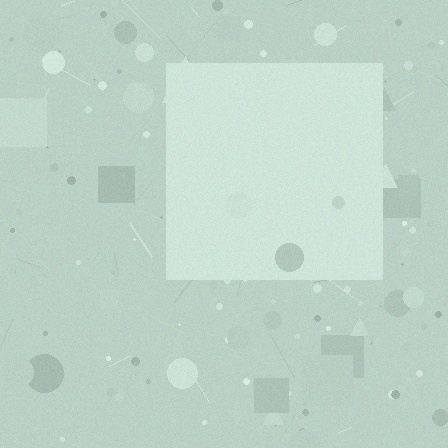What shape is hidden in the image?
A square is hidden in the image.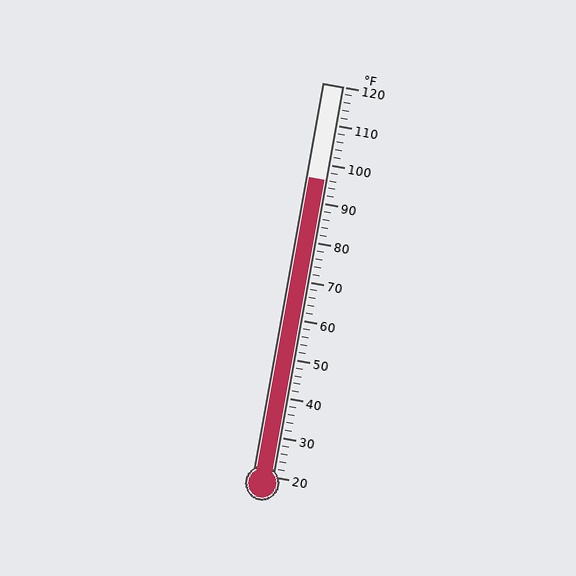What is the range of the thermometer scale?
The thermometer scale ranges from 20°F to 120°F.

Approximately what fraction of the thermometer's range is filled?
The thermometer is filled to approximately 75% of its range.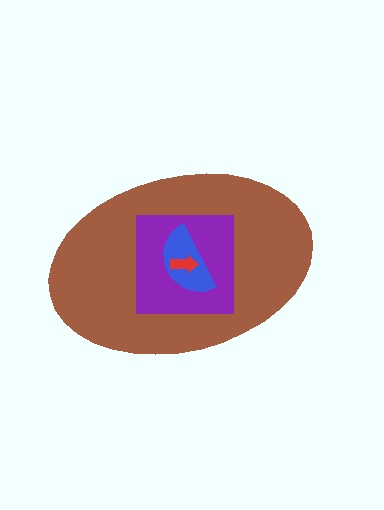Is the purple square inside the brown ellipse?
Yes.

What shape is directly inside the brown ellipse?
The purple square.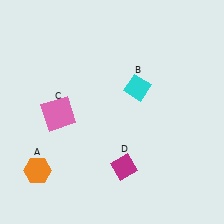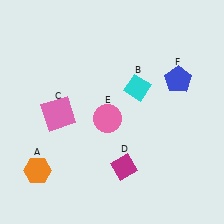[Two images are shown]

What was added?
A pink circle (E), a blue pentagon (F) were added in Image 2.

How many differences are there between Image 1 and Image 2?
There are 2 differences between the two images.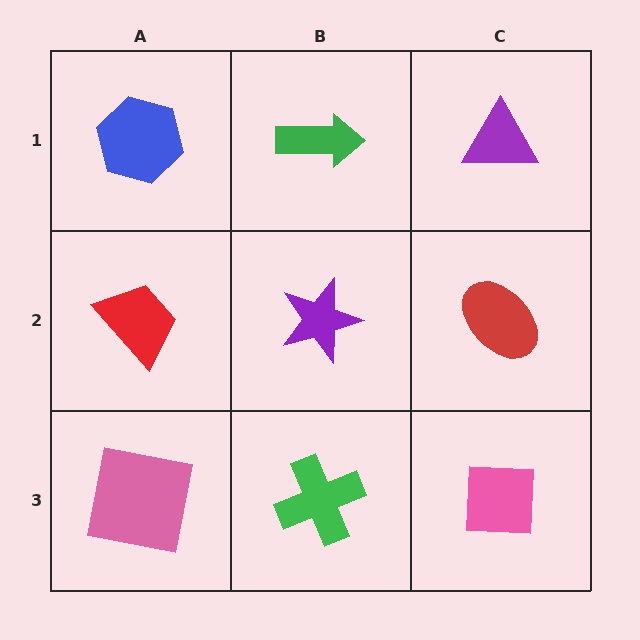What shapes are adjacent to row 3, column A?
A red trapezoid (row 2, column A), a green cross (row 3, column B).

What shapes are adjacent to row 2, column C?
A purple triangle (row 1, column C), a pink square (row 3, column C), a purple star (row 2, column B).